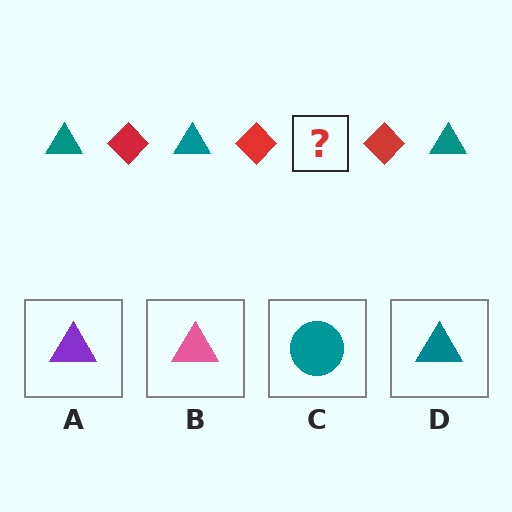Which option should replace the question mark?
Option D.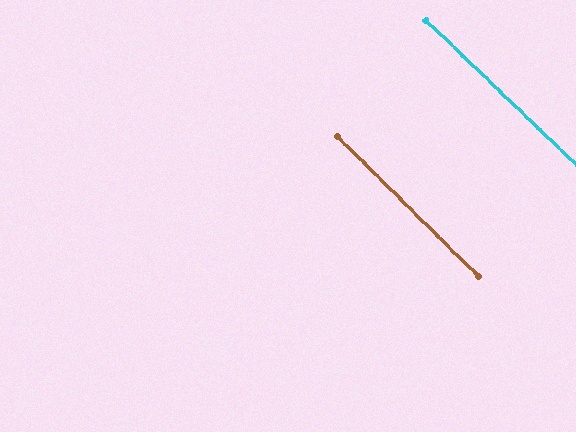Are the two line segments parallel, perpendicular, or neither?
Parallel — their directions differ by only 0.7°.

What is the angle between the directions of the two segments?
Approximately 1 degree.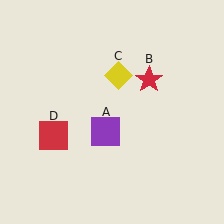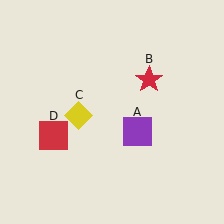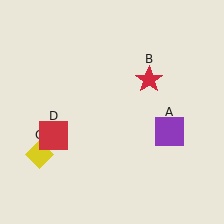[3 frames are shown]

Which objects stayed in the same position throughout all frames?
Red star (object B) and red square (object D) remained stationary.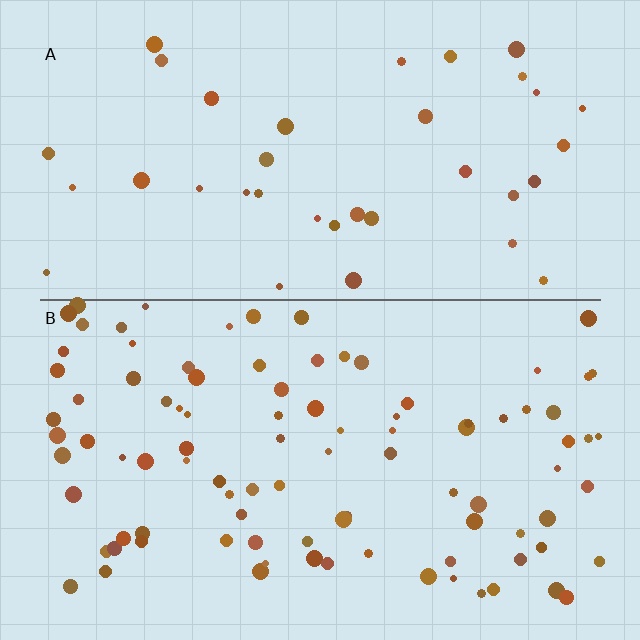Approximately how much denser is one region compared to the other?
Approximately 2.6× — region B over region A.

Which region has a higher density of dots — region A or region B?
B (the bottom).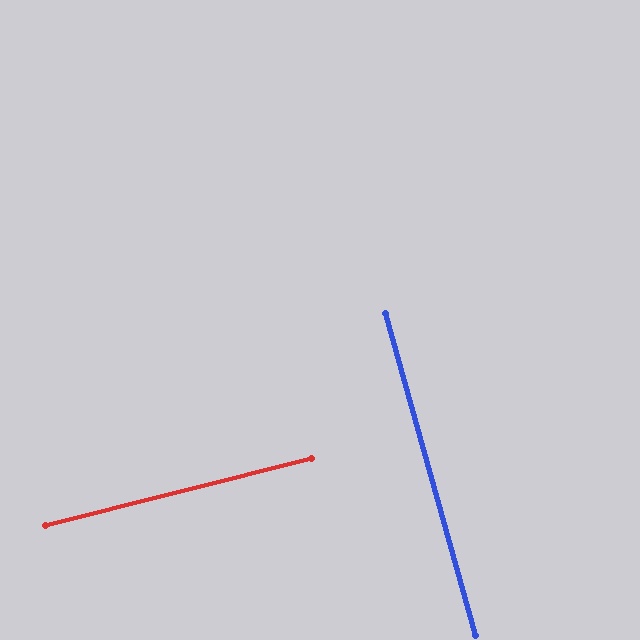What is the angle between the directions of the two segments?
Approximately 89 degrees.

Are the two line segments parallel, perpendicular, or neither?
Perpendicular — they meet at approximately 89°.